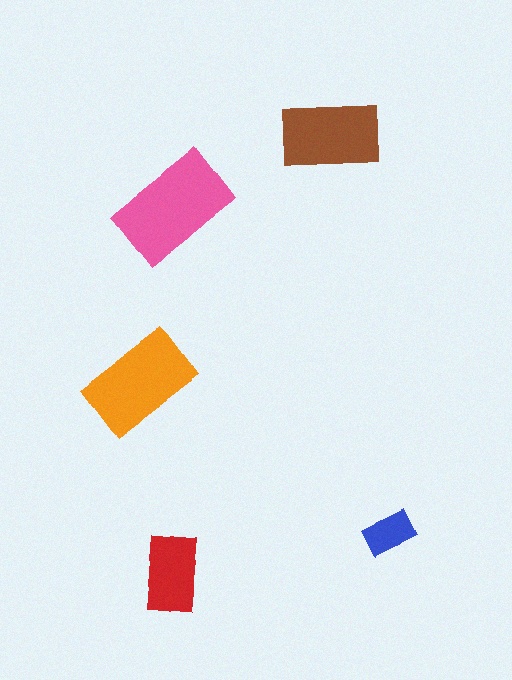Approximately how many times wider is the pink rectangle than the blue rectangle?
About 2.5 times wider.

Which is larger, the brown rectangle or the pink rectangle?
The pink one.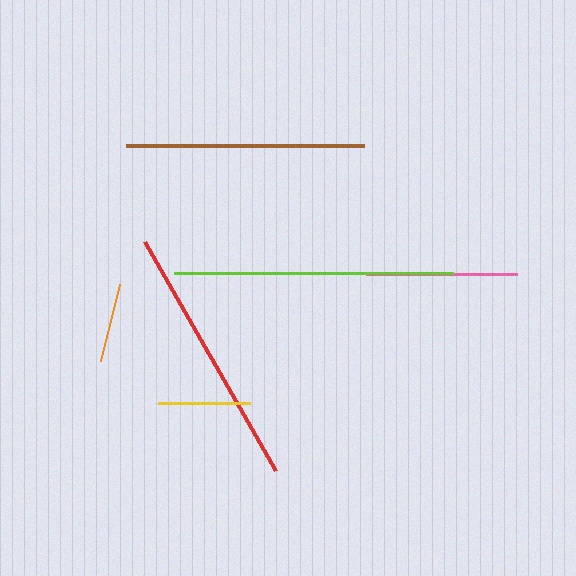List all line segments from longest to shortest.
From longest to shortest: lime, red, brown, pink, yellow, orange.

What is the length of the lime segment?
The lime segment is approximately 279 pixels long.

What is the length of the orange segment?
The orange segment is approximately 80 pixels long.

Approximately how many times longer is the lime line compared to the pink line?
The lime line is approximately 1.9 times the length of the pink line.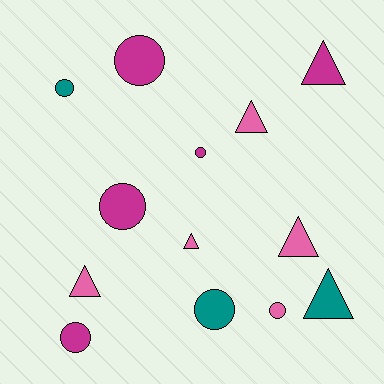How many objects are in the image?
There are 13 objects.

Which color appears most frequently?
Pink, with 5 objects.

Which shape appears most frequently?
Circle, with 7 objects.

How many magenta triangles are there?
There is 1 magenta triangle.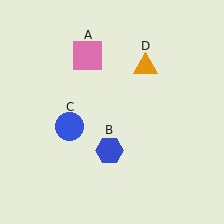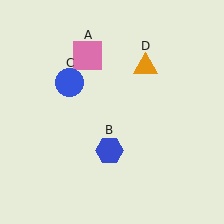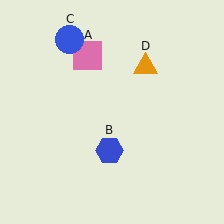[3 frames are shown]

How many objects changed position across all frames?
1 object changed position: blue circle (object C).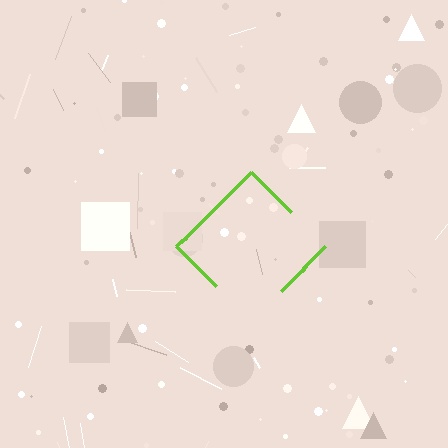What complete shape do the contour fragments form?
The contour fragments form a diamond.